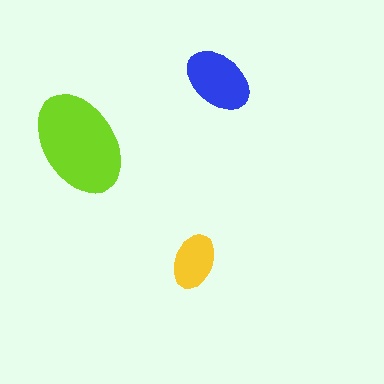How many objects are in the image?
There are 3 objects in the image.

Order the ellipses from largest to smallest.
the lime one, the blue one, the yellow one.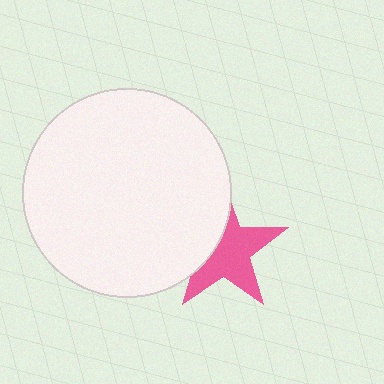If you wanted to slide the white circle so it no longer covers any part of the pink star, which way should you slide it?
Slide it left — that is the most direct way to separate the two shapes.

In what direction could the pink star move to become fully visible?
The pink star could move right. That would shift it out from behind the white circle entirely.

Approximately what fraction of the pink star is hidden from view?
Roughly 37% of the pink star is hidden behind the white circle.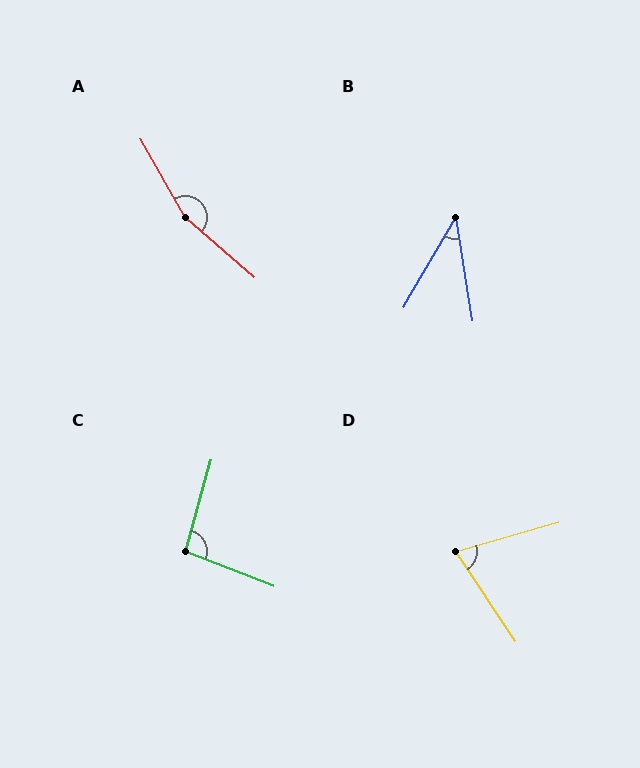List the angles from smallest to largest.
B (39°), D (73°), C (96°), A (161°).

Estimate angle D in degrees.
Approximately 73 degrees.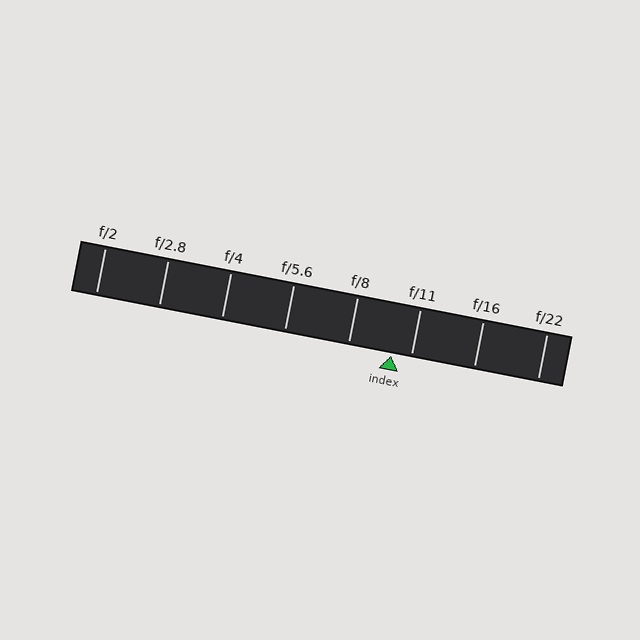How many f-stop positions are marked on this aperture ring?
There are 8 f-stop positions marked.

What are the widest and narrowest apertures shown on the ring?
The widest aperture shown is f/2 and the narrowest is f/22.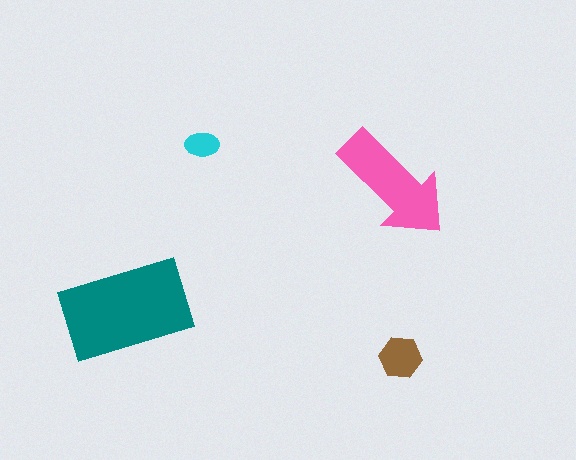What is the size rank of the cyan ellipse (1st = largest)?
4th.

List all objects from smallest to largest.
The cyan ellipse, the brown hexagon, the pink arrow, the teal rectangle.